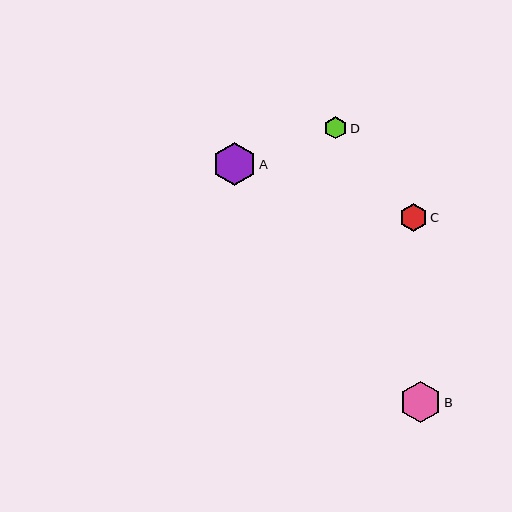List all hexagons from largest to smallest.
From largest to smallest: A, B, C, D.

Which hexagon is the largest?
Hexagon A is the largest with a size of approximately 43 pixels.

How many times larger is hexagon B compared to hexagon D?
Hexagon B is approximately 1.8 times the size of hexagon D.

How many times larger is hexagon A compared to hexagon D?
Hexagon A is approximately 2.0 times the size of hexagon D.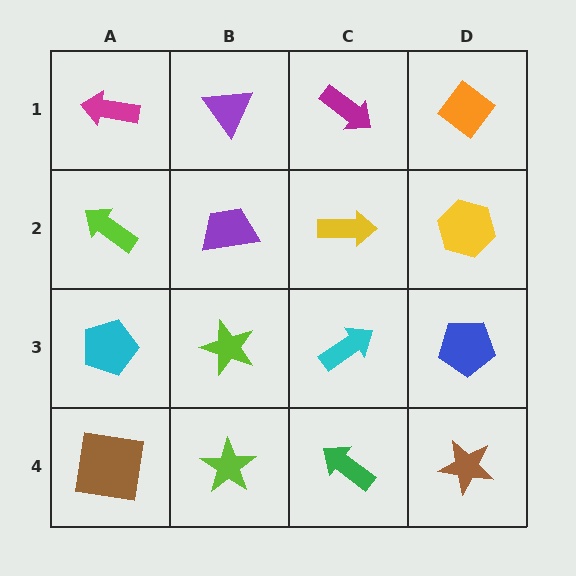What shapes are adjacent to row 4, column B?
A lime star (row 3, column B), a brown square (row 4, column A), a green arrow (row 4, column C).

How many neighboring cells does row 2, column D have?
3.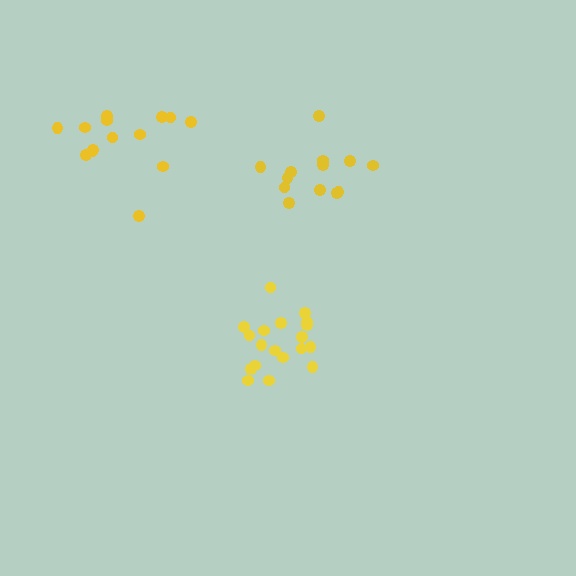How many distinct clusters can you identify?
There are 3 distinct clusters.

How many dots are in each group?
Group 1: 14 dots, Group 2: 19 dots, Group 3: 13 dots (46 total).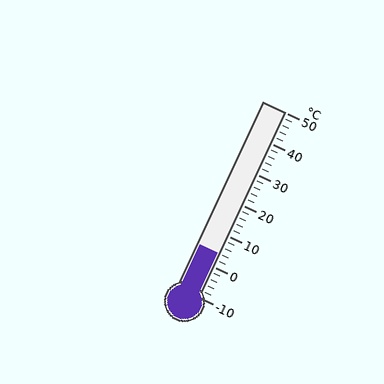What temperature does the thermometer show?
The thermometer shows approximately 4°C.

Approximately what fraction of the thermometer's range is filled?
The thermometer is filled to approximately 25% of its range.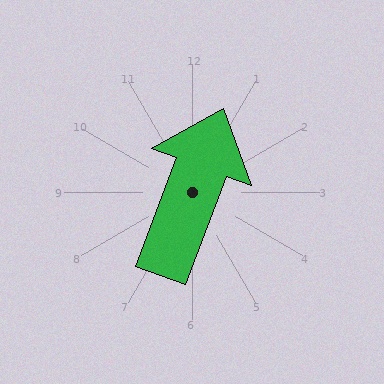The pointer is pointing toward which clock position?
Roughly 1 o'clock.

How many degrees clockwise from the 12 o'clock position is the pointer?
Approximately 20 degrees.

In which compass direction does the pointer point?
North.